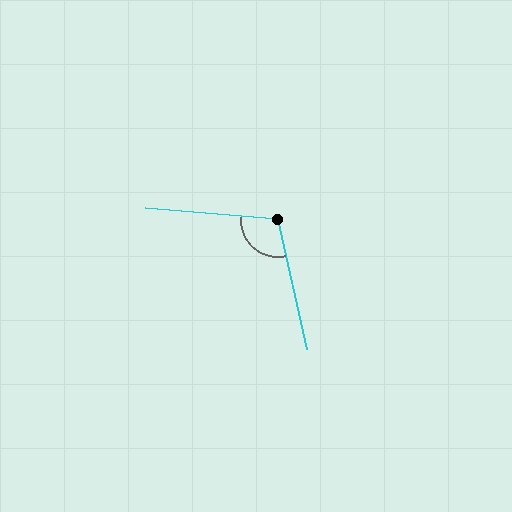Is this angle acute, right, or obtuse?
It is obtuse.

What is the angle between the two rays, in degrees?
Approximately 108 degrees.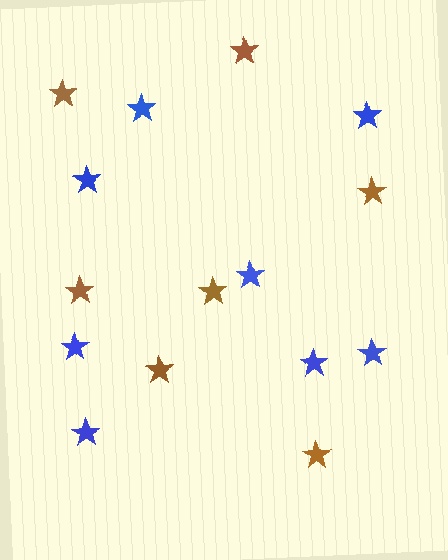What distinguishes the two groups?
There are 2 groups: one group of blue stars (8) and one group of brown stars (7).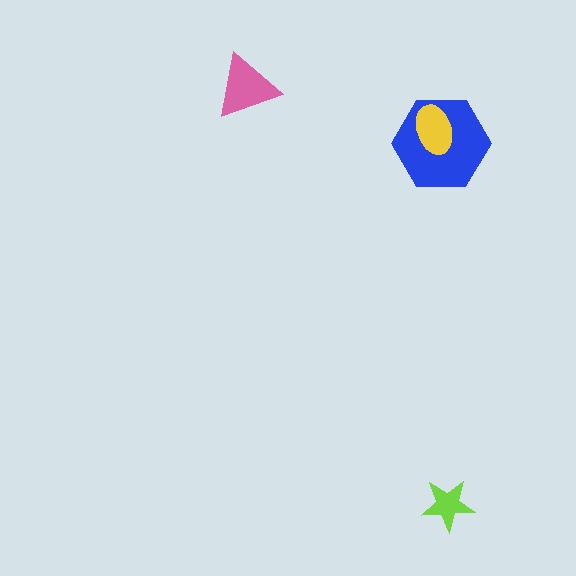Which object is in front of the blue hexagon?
The yellow ellipse is in front of the blue hexagon.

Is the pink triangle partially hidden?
No, no other shape covers it.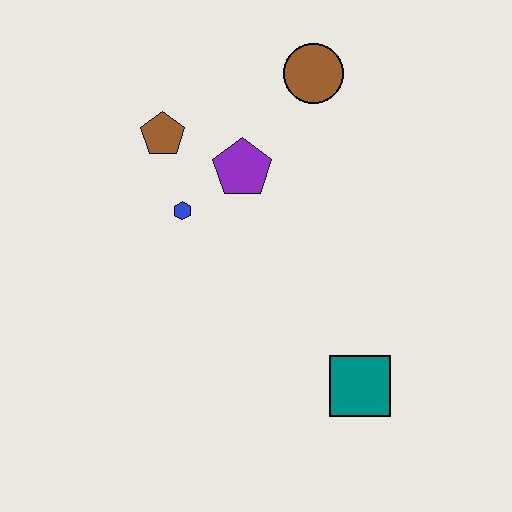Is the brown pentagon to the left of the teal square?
Yes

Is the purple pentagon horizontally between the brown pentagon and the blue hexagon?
No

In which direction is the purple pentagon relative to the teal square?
The purple pentagon is above the teal square.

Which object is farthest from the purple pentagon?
The teal square is farthest from the purple pentagon.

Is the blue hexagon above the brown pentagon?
No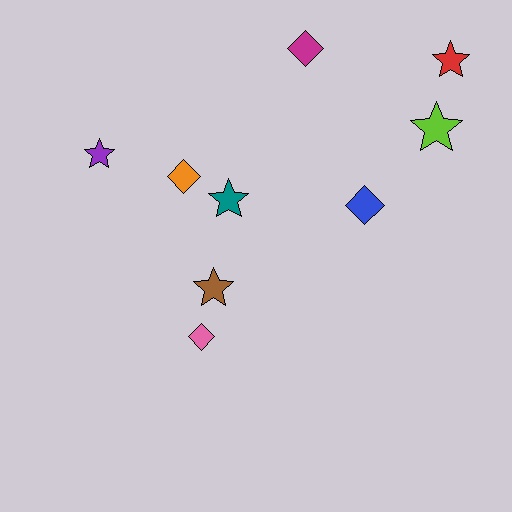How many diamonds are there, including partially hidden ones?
There are 4 diamonds.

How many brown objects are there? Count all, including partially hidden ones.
There is 1 brown object.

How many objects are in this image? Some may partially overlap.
There are 9 objects.